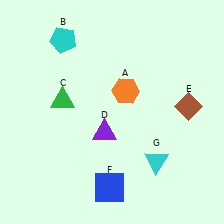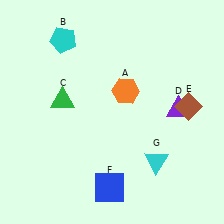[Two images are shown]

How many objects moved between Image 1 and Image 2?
1 object moved between the two images.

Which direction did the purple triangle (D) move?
The purple triangle (D) moved right.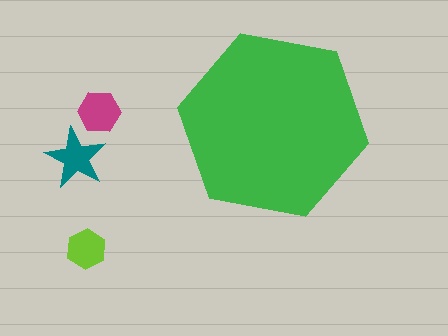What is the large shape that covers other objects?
A green hexagon.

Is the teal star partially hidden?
No, the teal star is fully visible.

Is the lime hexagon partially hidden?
No, the lime hexagon is fully visible.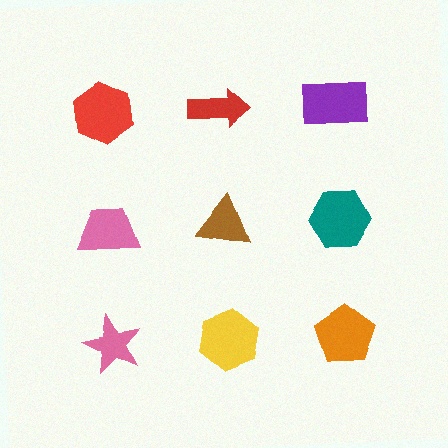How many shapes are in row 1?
3 shapes.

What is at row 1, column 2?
A red arrow.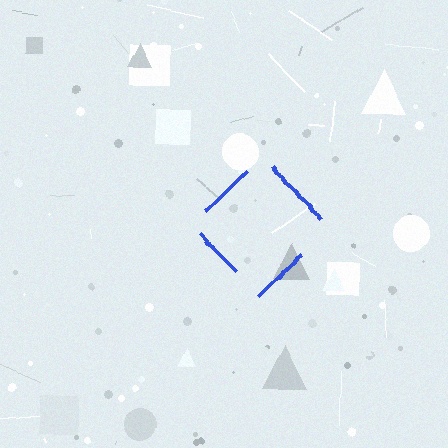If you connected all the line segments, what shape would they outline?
They would outline a diamond.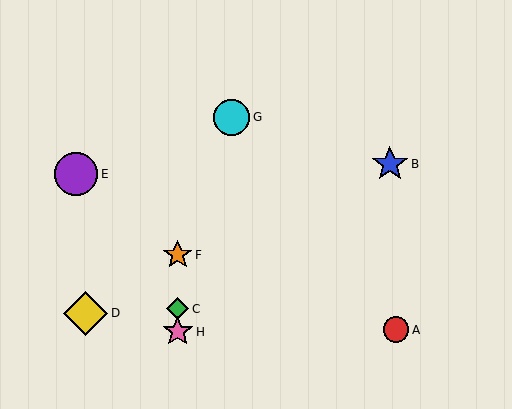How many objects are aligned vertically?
3 objects (C, F, H) are aligned vertically.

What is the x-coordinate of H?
Object H is at x≈178.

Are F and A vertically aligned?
No, F is at x≈178 and A is at x≈396.